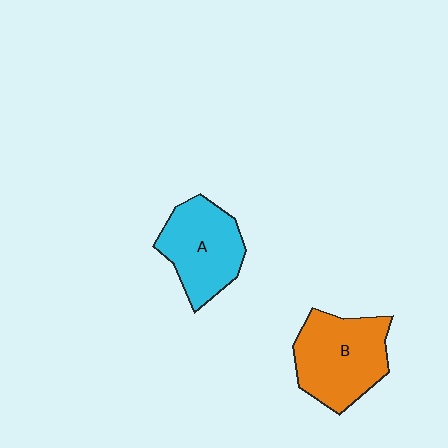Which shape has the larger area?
Shape B (orange).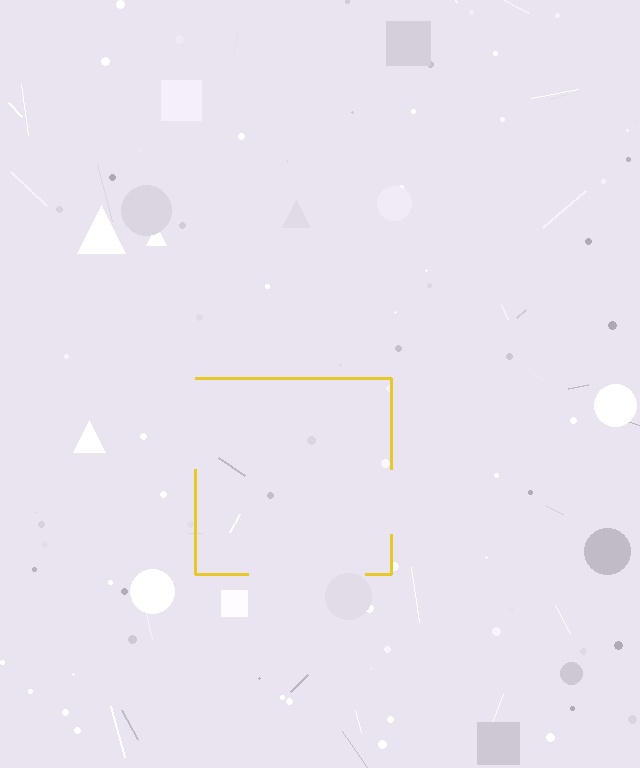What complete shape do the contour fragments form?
The contour fragments form a square.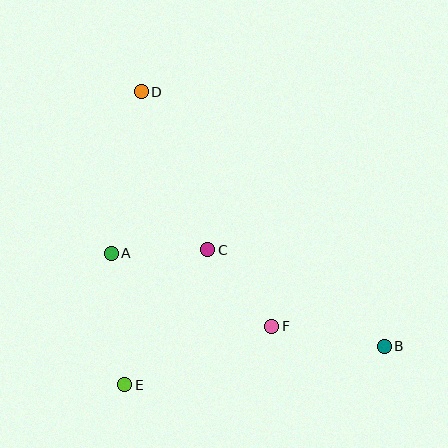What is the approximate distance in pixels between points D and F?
The distance between D and F is approximately 269 pixels.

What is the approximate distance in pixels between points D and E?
The distance between D and E is approximately 293 pixels.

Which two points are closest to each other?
Points A and C are closest to each other.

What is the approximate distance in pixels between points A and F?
The distance between A and F is approximately 176 pixels.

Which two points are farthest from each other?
Points B and D are farthest from each other.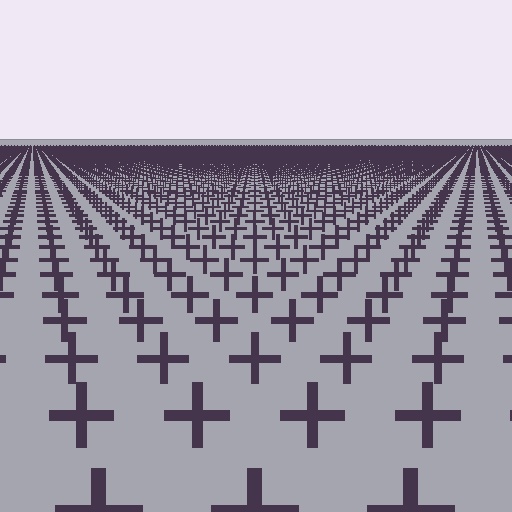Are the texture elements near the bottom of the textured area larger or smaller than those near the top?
Larger. Near the bottom, elements are closer to the viewer and appear at a bigger on-screen size.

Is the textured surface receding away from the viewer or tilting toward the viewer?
The surface is receding away from the viewer. Texture elements get smaller and denser toward the top.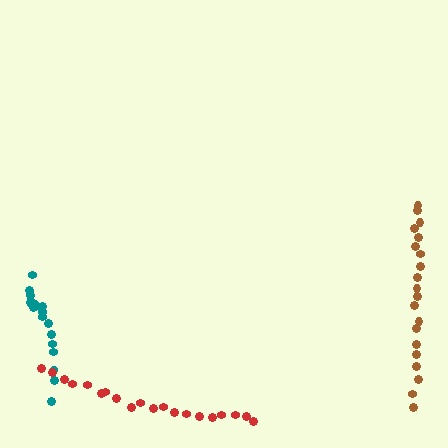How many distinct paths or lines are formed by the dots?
There are 3 distinct paths.